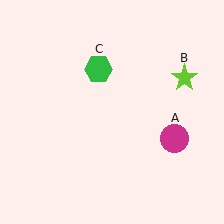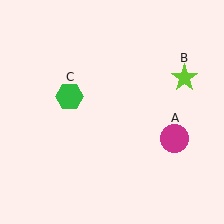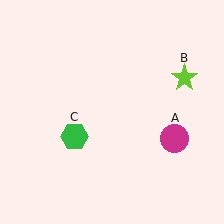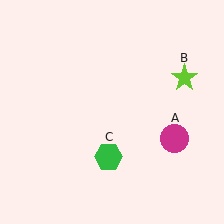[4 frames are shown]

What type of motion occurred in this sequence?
The green hexagon (object C) rotated counterclockwise around the center of the scene.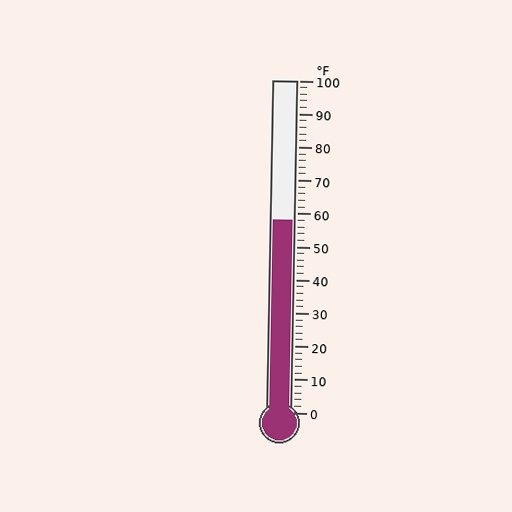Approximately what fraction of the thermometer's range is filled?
The thermometer is filled to approximately 60% of its range.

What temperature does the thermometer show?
The thermometer shows approximately 58°F.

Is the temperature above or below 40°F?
The temperature is above 40°F.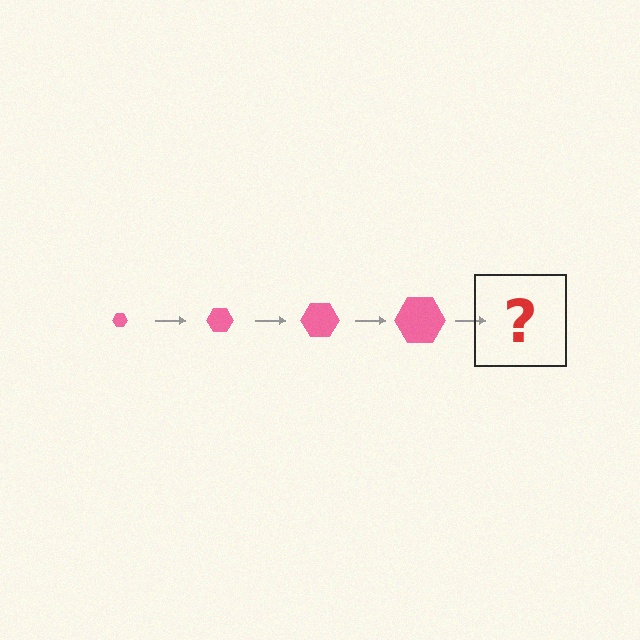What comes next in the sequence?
The next element should be a pink hexagon, larger than the previous one.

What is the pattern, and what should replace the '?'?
The pattern is that the hexagon gets progressively larger each step. The '?' should be a pink hexagon, larger than the previous one.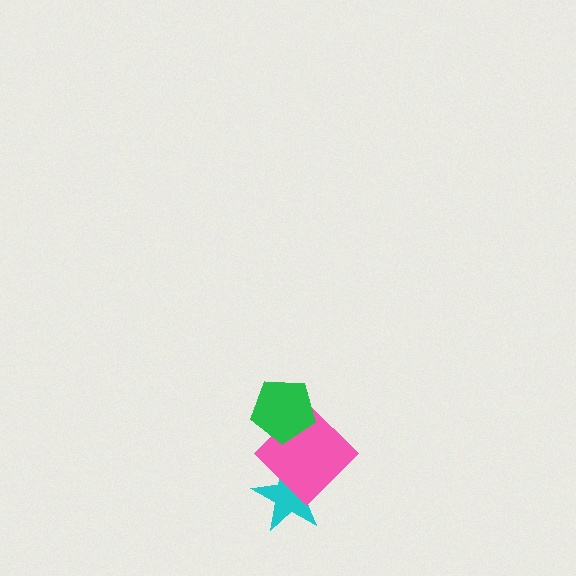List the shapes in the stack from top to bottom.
From top to bottom: the green pentagon, the pink diamond, the cyan star.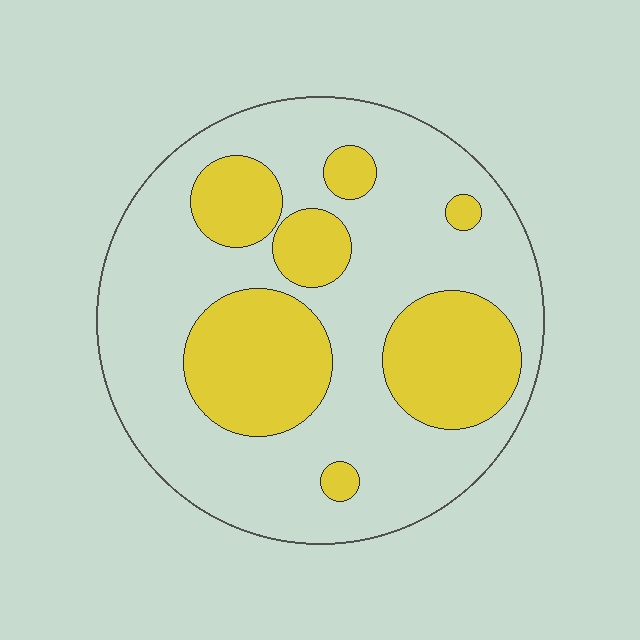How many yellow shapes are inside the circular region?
7.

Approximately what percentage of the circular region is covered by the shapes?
Approximately 30%.